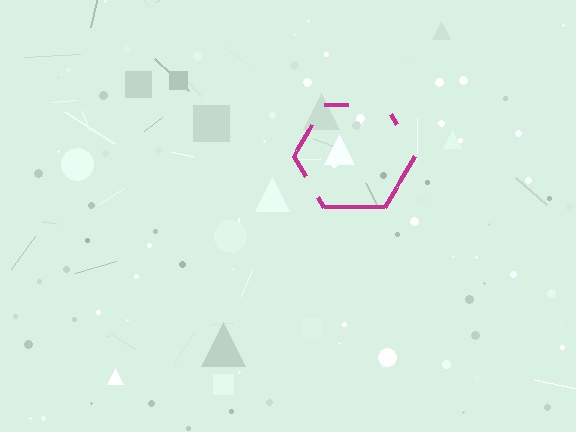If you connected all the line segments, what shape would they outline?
They would outline a hexagon.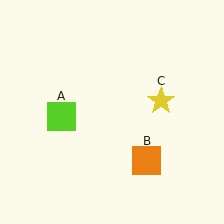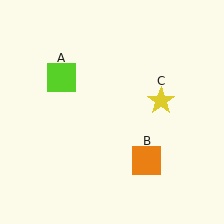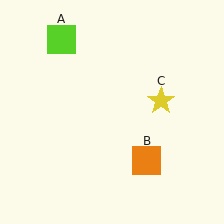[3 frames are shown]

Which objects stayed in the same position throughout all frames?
Orange square (object B) and yellow star (object C) remained stationary.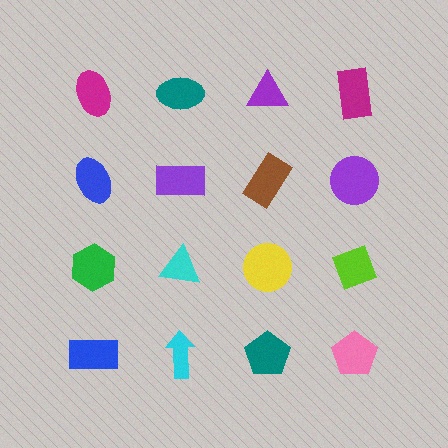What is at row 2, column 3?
A brown rectangle.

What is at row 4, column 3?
A teal pentagon.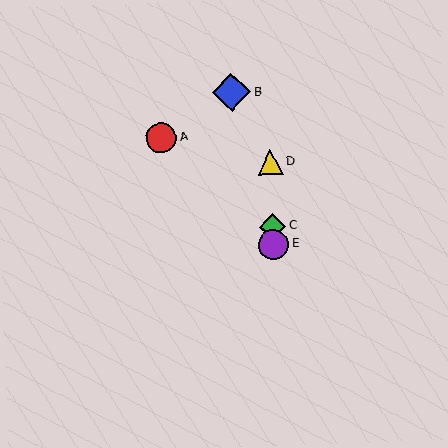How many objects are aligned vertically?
3 objects (C, D, E) are aligned vertically.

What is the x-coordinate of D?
Object D is at x≈270.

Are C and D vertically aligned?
Yes, both are at x≈273.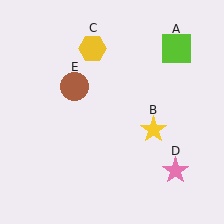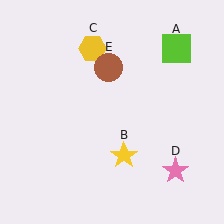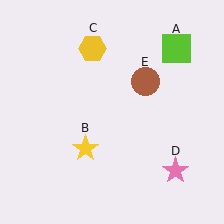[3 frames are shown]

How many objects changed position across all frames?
2 objects changed position: yellow star (object B), brown circle (object E).